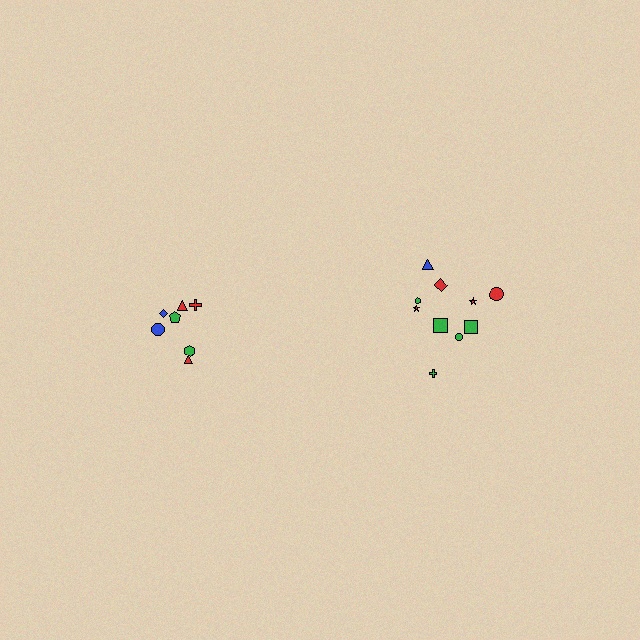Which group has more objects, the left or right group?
The right group.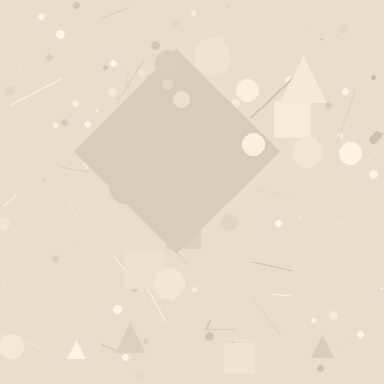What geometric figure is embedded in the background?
A diamond is embedded in the background.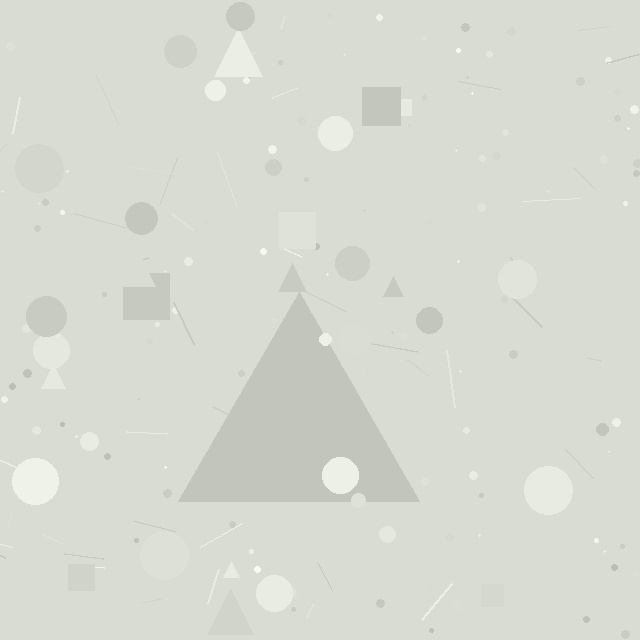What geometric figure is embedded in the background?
A triangle is embedded in the background.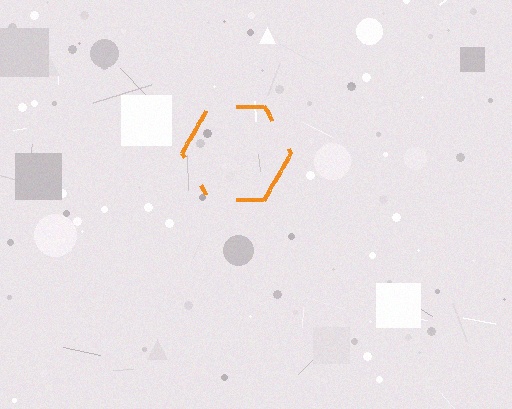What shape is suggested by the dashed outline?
The dashed outline suggests a hexagon.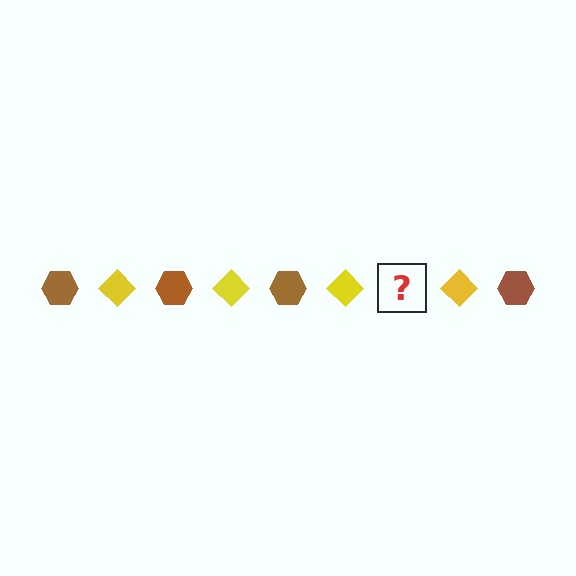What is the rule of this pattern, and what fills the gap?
The rule is that the pattern alternates between brown hexagon and yellow diamond. The gap should be filled with a brown hexagon.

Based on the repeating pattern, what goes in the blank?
The blank should be a brown hexagon.